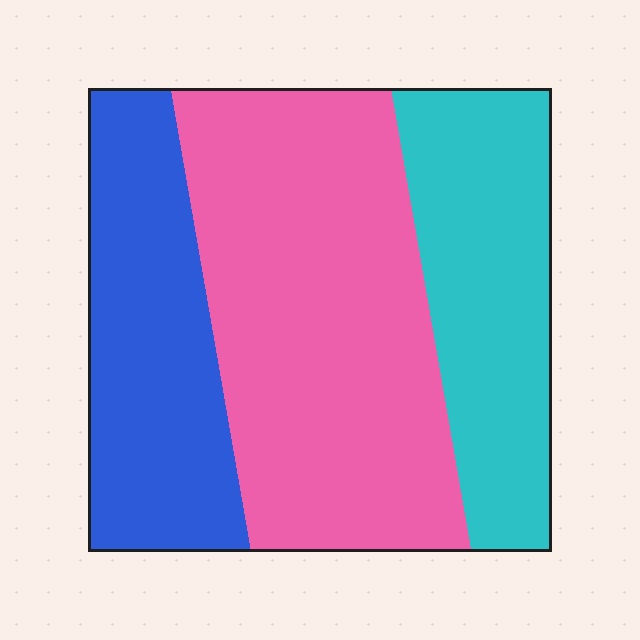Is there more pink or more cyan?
Pink.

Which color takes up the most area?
Pink, at roughly 50%.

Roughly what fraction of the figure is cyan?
Cyan covers about 25% of the figure.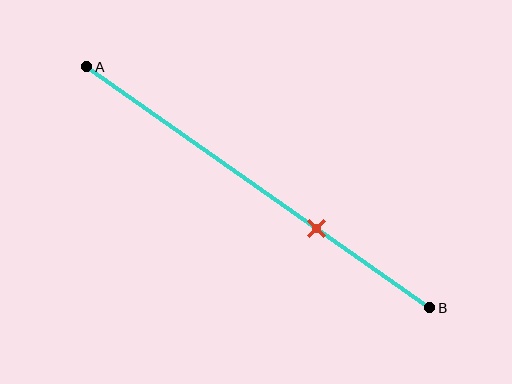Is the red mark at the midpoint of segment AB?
No, the mark is at about 65% from A, not at the 50% midpoint.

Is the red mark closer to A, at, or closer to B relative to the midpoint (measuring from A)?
The red mark is closer to point B than the midpoint of segment AB.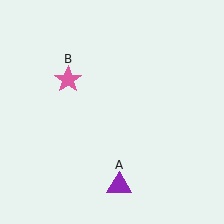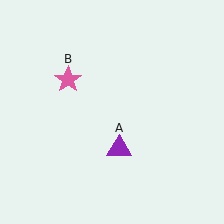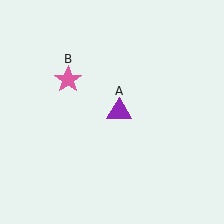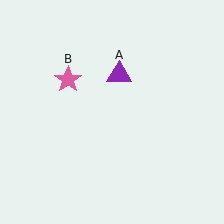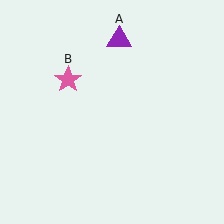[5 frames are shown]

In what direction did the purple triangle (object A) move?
The purple triangle (object A) moved up.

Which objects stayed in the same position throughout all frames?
Pink star (object B) remained stationary.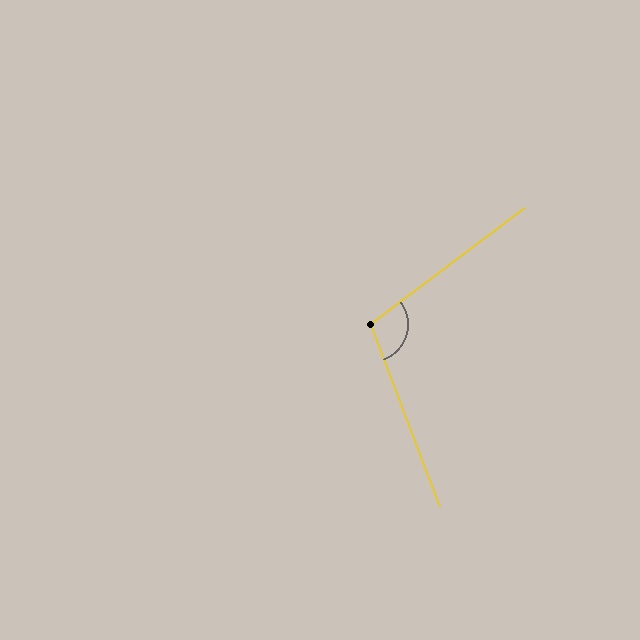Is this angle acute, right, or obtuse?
It is obtuse.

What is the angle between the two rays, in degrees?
Approximately 106 degrees.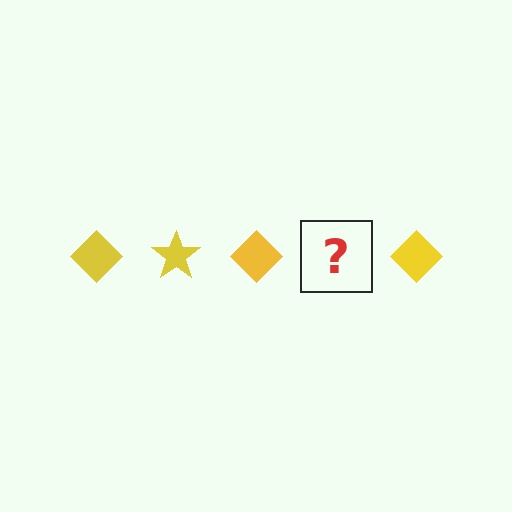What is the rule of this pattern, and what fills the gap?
The rule is that the pattern cycles through diamond, star shapes in yellow. The gap should be filled with a yellow star.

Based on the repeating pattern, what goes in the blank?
The blank should be a yellow star.